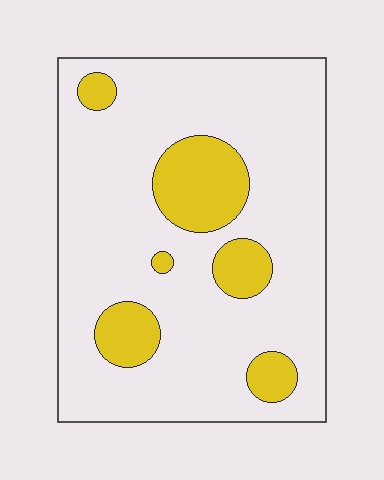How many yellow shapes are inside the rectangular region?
6.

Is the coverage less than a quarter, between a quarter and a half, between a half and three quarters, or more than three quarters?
Less than a quarter.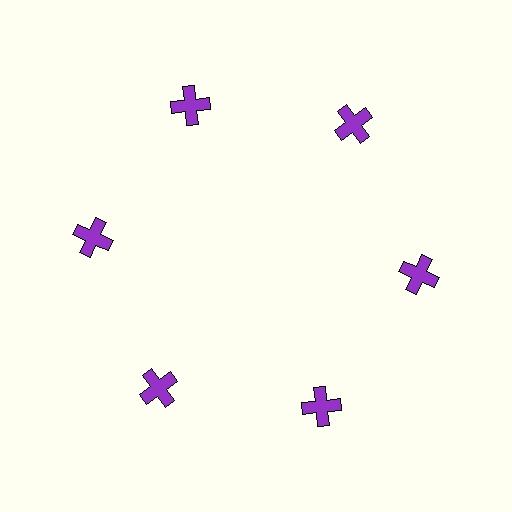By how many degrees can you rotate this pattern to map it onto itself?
The pattern maps onto itself every 60 degrees of rotation.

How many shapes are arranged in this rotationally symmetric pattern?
There are 6 shapes, arranged in 6 groups of 1.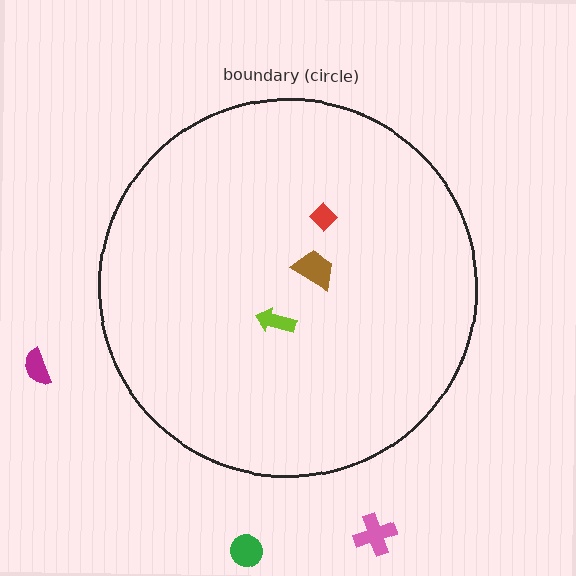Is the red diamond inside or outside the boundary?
Inside.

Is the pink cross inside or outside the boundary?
Outside.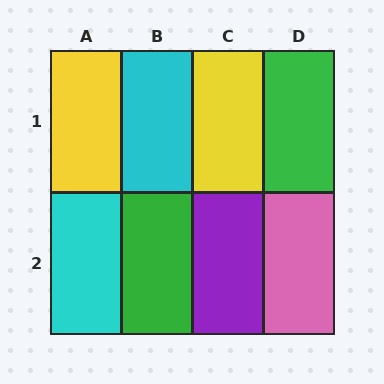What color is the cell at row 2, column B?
Green.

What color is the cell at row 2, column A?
Cyan.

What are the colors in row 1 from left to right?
Yellow, cyan, yellow, green.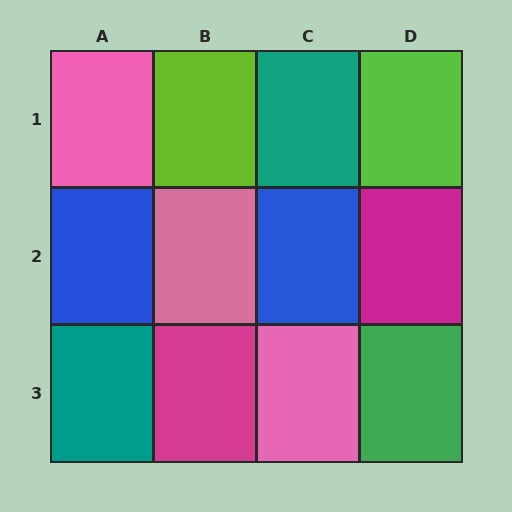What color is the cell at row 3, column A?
Teal.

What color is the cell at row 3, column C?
Pink.